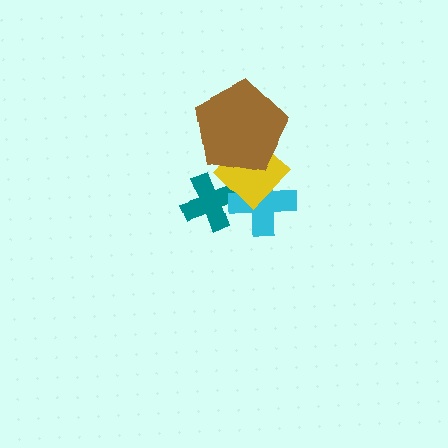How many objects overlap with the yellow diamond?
3 objects overlap with the yellow diamond.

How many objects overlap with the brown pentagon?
1 object overlaps with the brown pentagon.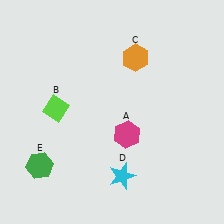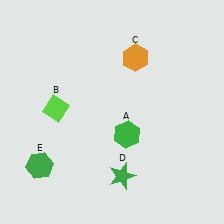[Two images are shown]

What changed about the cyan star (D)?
In Image 1, D is cyan. In Image 2, it changed to green.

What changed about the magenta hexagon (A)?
In Image 1, A is magenta. In Image 2, it changed to green.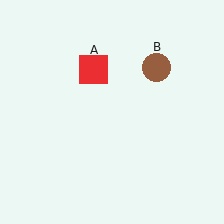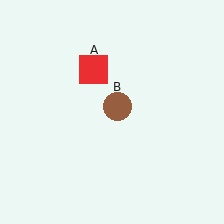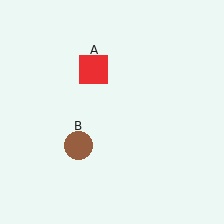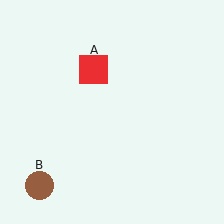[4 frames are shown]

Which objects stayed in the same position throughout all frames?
Red square (object A) remained stationary.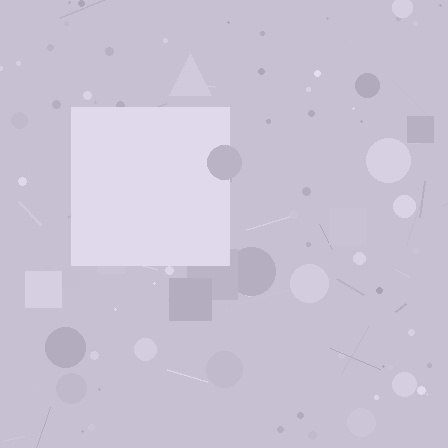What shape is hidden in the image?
A square is hidden in the image.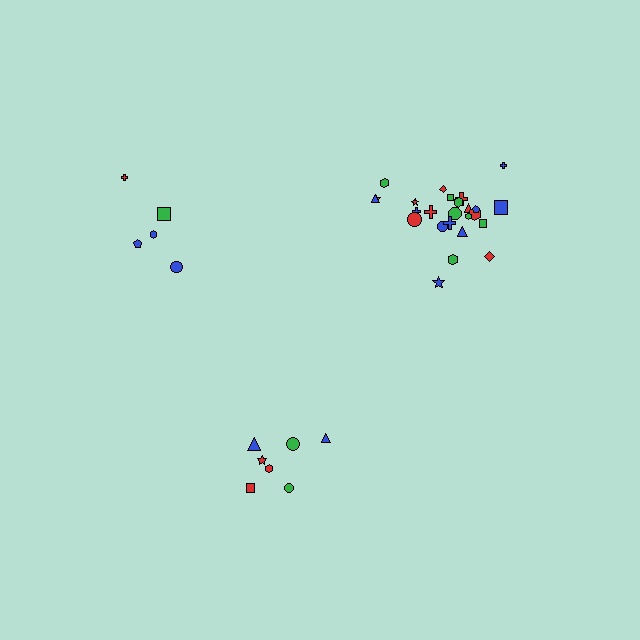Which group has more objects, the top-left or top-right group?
The top-right group.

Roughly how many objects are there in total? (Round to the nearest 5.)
Roughly 35 objects in total.